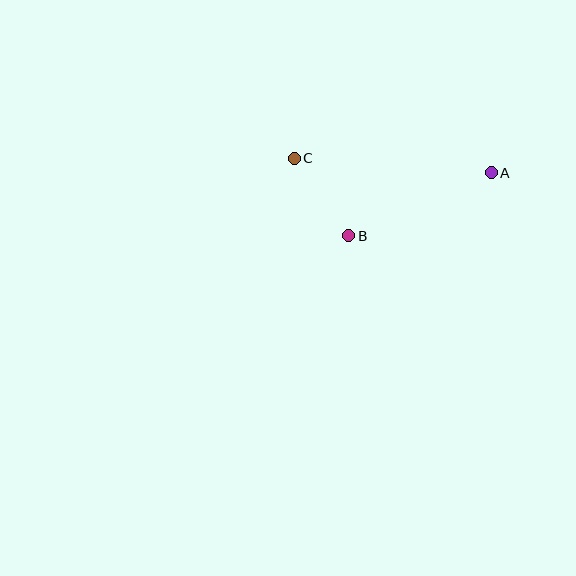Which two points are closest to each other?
Points B and C are closest to each other.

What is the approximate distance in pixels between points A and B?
The distance between A and B is approximately 155 pixels.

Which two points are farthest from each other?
Points A and C are farthest from each other.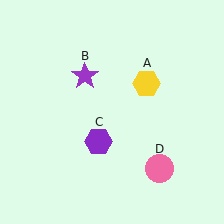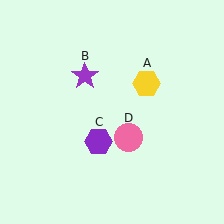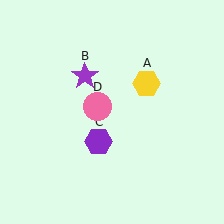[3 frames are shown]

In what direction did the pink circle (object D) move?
The pink circle (object D) moved up and to the left.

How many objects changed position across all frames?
1 object changed position: pink circle (object D).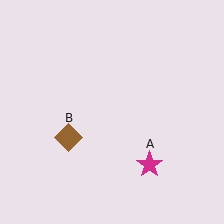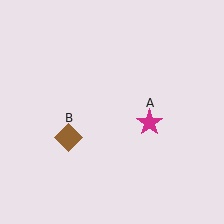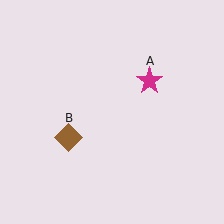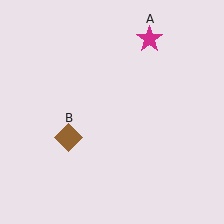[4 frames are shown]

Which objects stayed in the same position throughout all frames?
Brown diamond (object B) remained stationary.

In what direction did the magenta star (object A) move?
The magenta star (object A) moved up.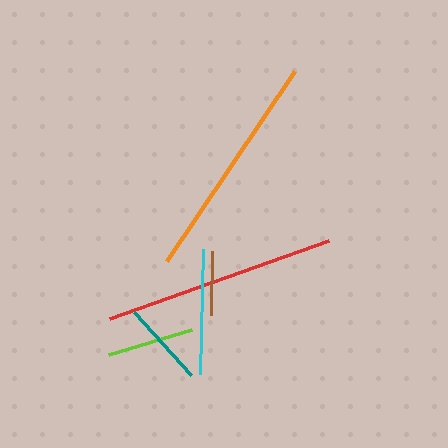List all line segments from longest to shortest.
From longest to shortest: red, orange, cyan, lime, teal, brown.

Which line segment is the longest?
The red line is the longest at approximately 232 pixels.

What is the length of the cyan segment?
The cyan segment is approximately 124 pixels long.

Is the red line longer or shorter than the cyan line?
The red line is longer than the cyan line.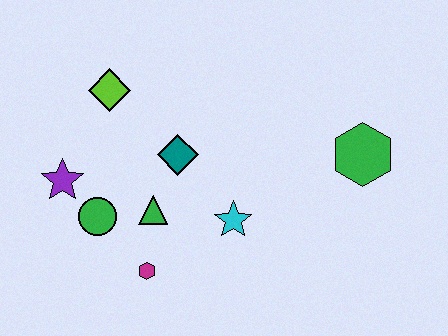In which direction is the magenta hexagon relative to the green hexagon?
The magenta hexagon is to the left of the green hexagon.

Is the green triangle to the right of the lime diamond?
Yes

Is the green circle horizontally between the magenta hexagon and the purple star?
Yes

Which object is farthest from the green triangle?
The green hexagon is farthest from the green triangle.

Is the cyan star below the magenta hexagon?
No